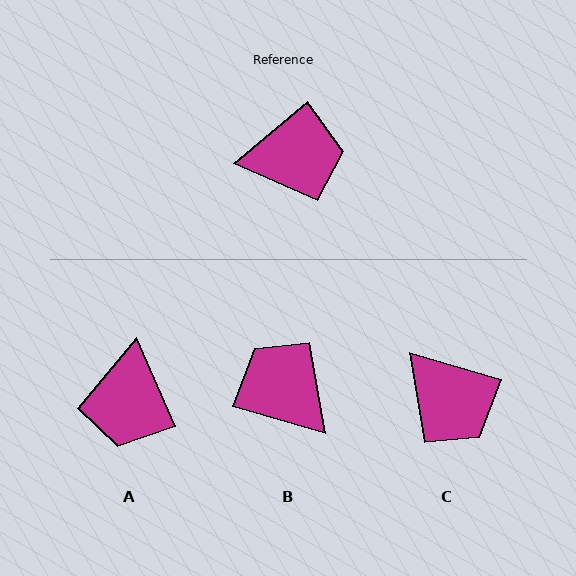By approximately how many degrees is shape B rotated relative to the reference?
Approximately 124 degrees counter-clockwise.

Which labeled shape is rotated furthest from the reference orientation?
B, about 124 degrees away.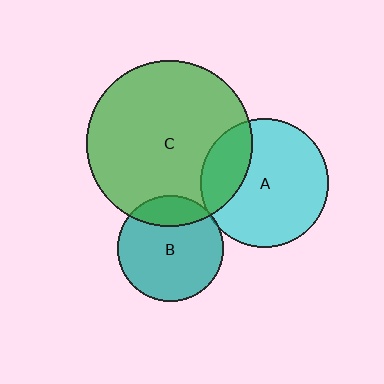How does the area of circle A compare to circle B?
Approximately 1.5 times.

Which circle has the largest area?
Circle C (green).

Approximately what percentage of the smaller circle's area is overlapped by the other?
Approximately 25%.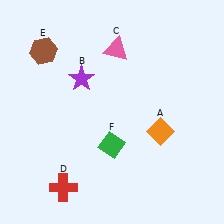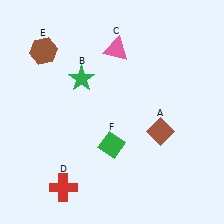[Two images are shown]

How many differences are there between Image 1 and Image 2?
There are 2 differences between the two images.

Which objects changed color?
A changed from orange to brown. B changed from purple to green.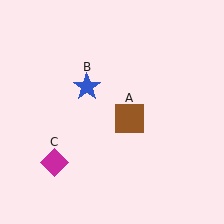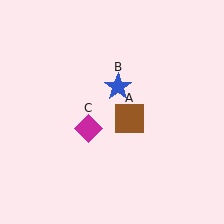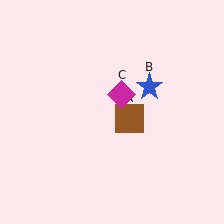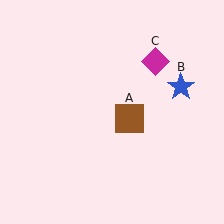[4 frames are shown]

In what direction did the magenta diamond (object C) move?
The magenta diamond (object C) moved up and to the right.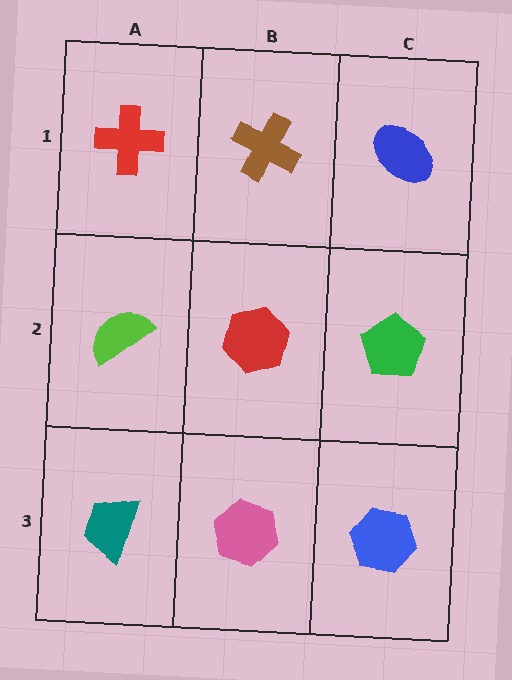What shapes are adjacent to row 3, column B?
A red hexagon (row 2, column B), a teal trapezoid (row 3, column A), a blue hexagon (row 3, column C).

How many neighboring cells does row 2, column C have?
3.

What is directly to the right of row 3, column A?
A pink hexagon.